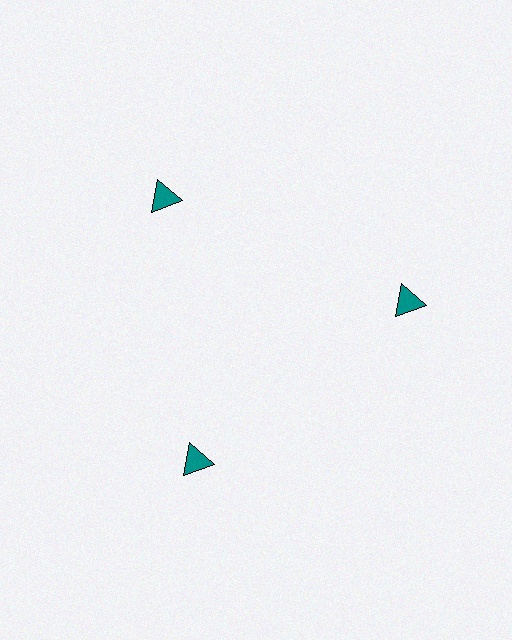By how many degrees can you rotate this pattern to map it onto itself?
The pattern maps onto itself every 120 degrees of rotation.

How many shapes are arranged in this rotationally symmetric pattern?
There are 3 shapes, arranged in 3 groups of 1.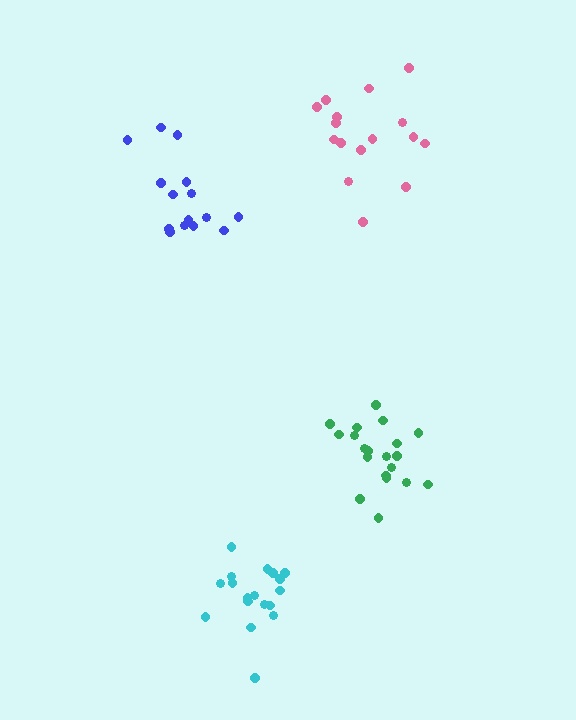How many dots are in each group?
Group 1: 16 dots, Group 2: 20 dots, Group 3: 15 dots, Group 4: 18 dots (69 total).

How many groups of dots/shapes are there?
There are 4 groups.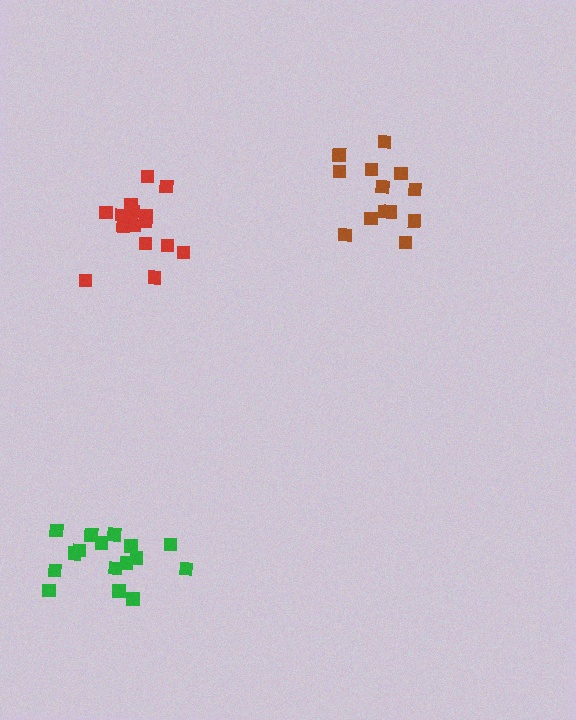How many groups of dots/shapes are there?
There are 3 groups.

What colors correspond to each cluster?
The clusters are colored: brown, green, red.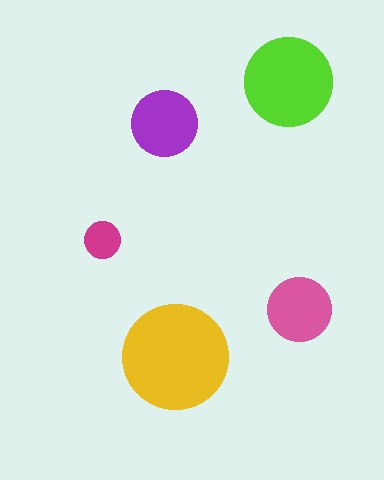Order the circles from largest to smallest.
the yellow one, the lime one, the purple one, the pink one, the magenta one.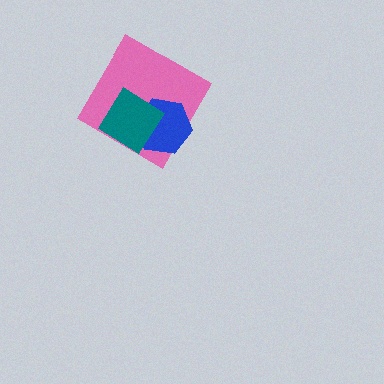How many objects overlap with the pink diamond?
2 objects overlap with the pink diamond.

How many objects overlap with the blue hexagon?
2 objects overlap with the blue hexagon.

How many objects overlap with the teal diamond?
2 objects overlap with the teal diamond.